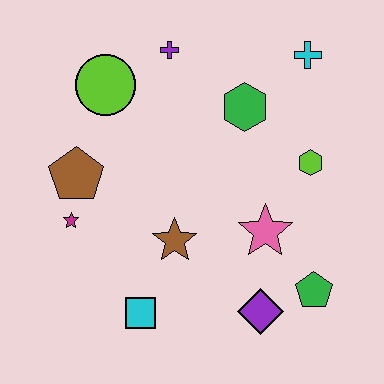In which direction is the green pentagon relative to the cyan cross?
The green pentagon is below the cyan cross.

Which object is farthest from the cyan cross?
The cyan square is farthest from the cyan cross.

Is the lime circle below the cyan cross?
Yes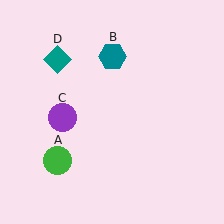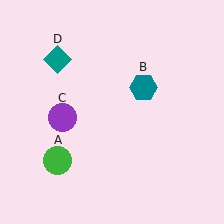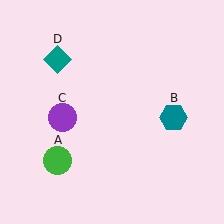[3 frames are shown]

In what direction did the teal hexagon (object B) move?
The teal hexagon (object B) moved down and to the right.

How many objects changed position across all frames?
1 object changed position: teal hexagon (object B).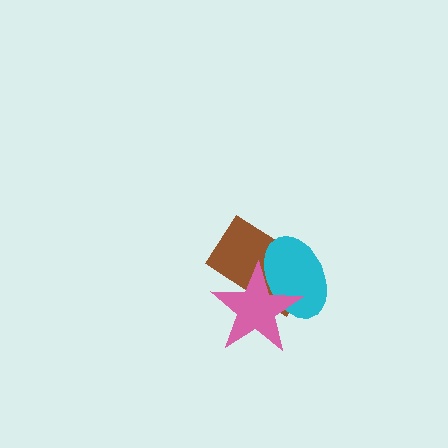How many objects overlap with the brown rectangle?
2 objects overlap with the brown rectangle.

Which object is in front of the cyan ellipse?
The pink star is in front of the cyan ellipse.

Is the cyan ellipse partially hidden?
Yes, it is partially covered by another shape.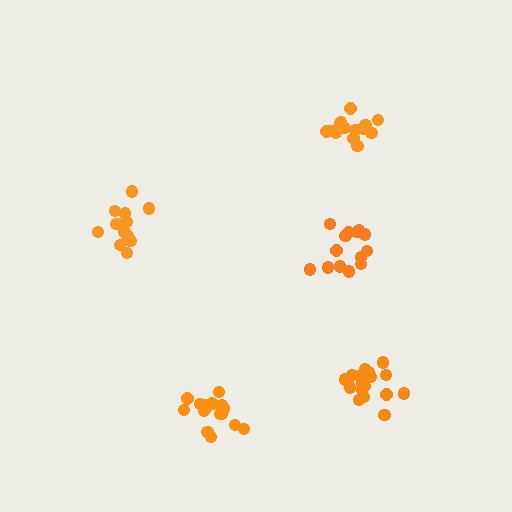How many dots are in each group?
Group 1: 14 dots, Group 2: 18 dots, Group 3: 14 dots, Group 4: 13 dots, Group 5: 18 dots (77 total).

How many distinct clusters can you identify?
There are 5 distinct clusters.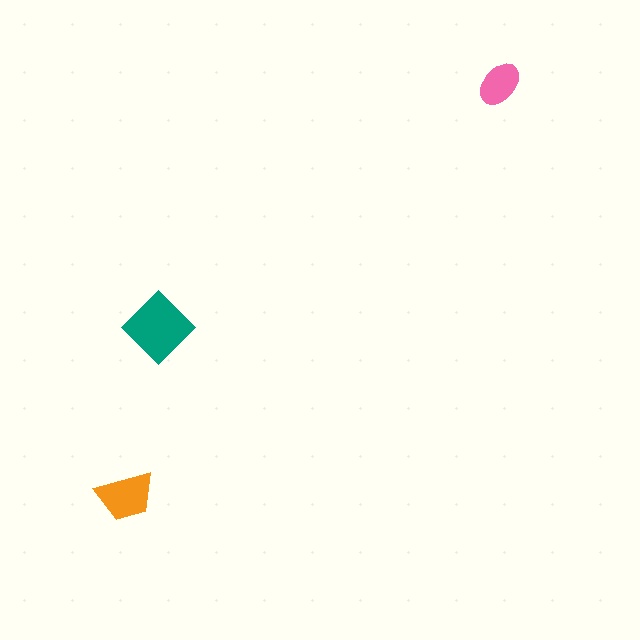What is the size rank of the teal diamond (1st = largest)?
1st.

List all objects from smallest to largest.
The pink ellipse, the orange trapezoid, the teal diamond.